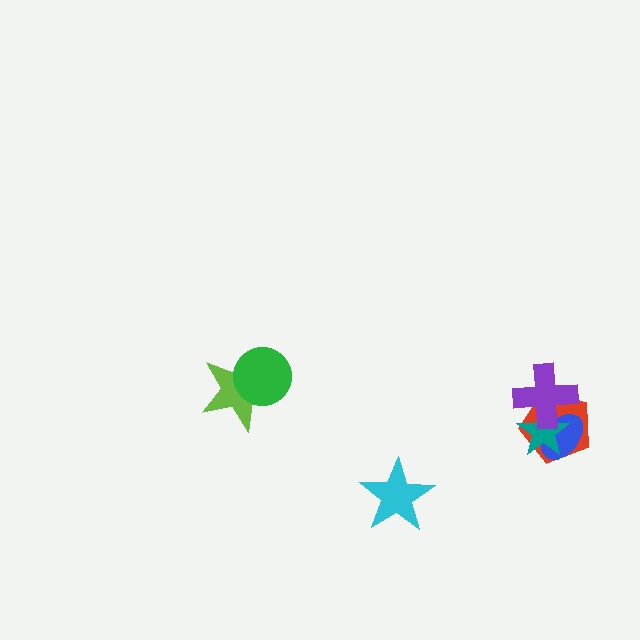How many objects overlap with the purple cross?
3 objects overlap with the purple cross.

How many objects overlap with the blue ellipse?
3 objects overlap with the blue ellipse.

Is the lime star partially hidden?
Yes, it is partially covered by another shape.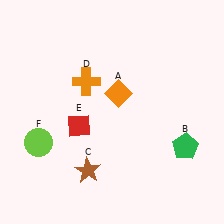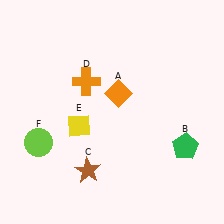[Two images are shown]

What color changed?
The diamond (E) changed from red in Image 1 to yellow in Image 2.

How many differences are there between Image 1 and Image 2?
There is 1 difference between the two images.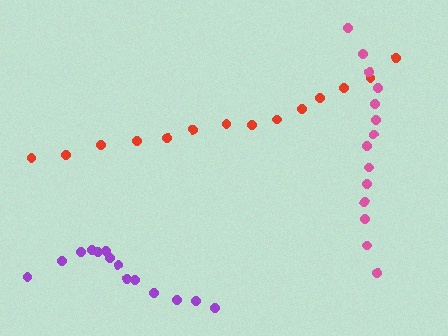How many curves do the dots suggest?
There are 3 distinct paths.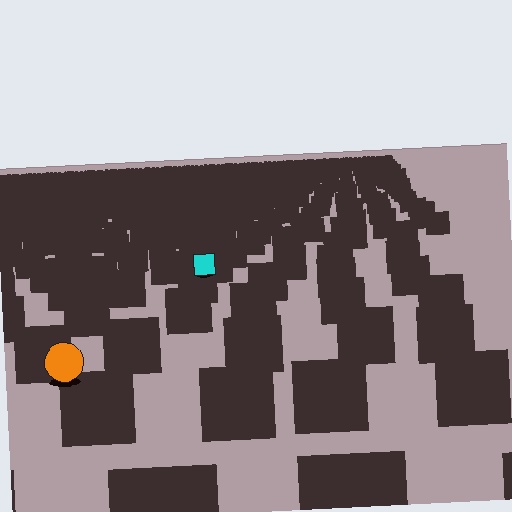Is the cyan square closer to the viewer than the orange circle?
No. The orange circle is closer — you can tell from the texture gradient: the ground texture is coarser near it.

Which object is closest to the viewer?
The orange circle is closest. The texture marks near it are larger and more spread out.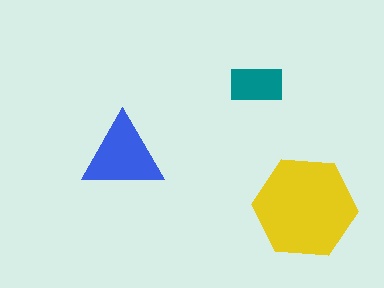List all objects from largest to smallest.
The yellow hexagon, the blue triangle, the teal rectangle.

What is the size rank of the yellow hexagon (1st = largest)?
1st.